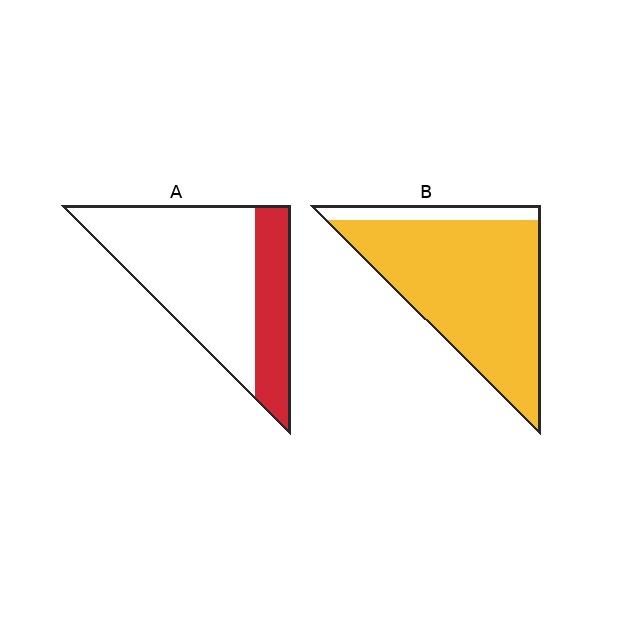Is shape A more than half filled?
No.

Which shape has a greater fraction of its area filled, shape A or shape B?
Shape B.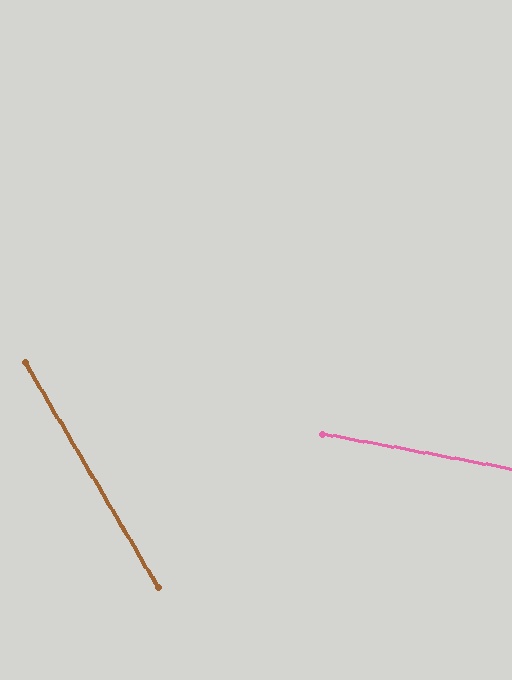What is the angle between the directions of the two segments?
Approximately 49 degrees.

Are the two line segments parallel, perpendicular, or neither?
Neither parallel nor perpendicular — they differ by about 49°.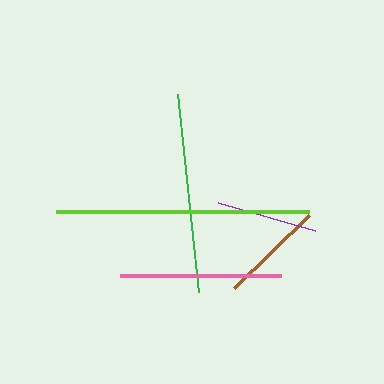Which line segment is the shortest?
The purple line is the shortest at approximately 101 pixels.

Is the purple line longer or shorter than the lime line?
The lime line is longer than the purple line.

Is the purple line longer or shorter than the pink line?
The pink line is longer than the purple line.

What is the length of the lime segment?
The lime segment is approximately 253 pixels long.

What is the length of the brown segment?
The brown segment is approximately 105 pixels long.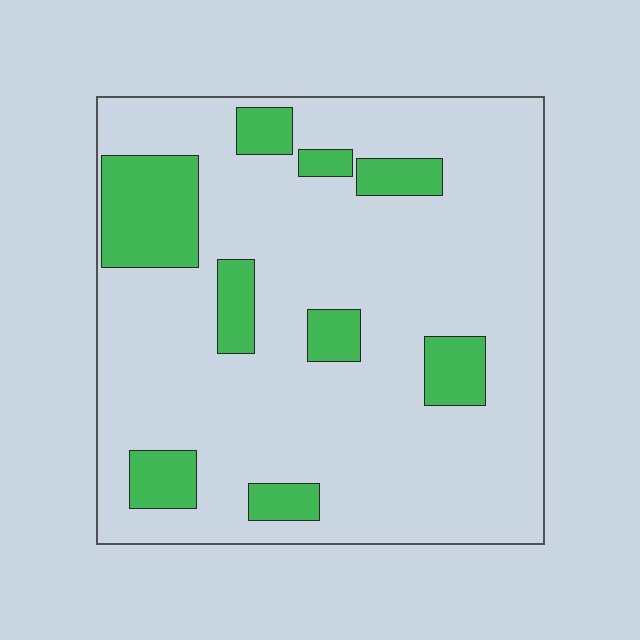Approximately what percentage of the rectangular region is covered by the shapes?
Approximately 20%.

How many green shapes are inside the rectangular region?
9.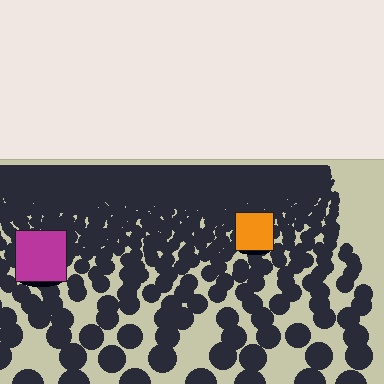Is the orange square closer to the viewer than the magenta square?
No. The magenta square is closer — you can tell from the texture gradient: the ground texture is coarser near it.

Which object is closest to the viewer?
The magenta square is closest. The texture marks near it are larger and more spread out.